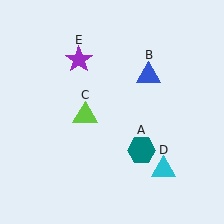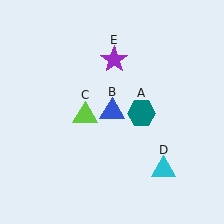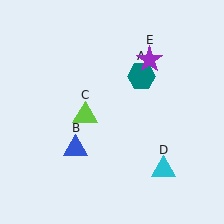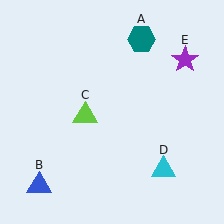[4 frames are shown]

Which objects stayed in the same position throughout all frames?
Lime triangle (object C) and cyan triangle (object D) remained stationary.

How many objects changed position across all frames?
3 objects changed position: teal hexagon (object A), blue triangle (object B), purple star (object E).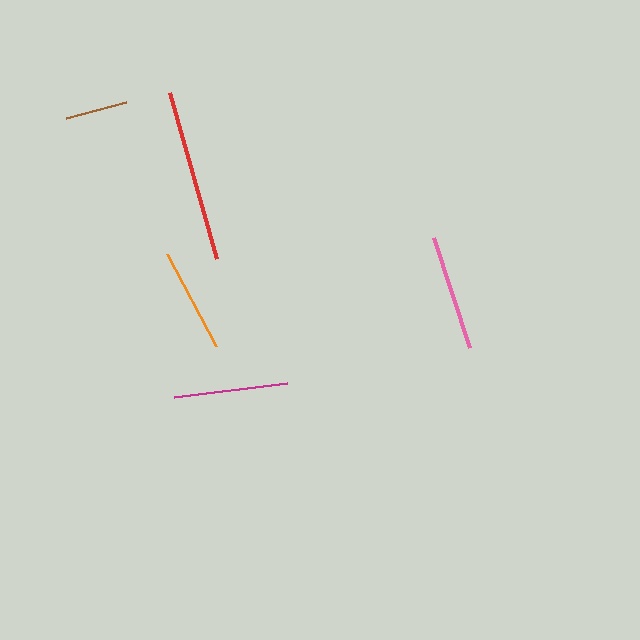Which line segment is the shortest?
The brown line is the shortest at approximately 62 pixels.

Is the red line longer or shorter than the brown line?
The red line is longer than the brown line.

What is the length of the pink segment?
The pink segment is approximately 117 pixels long.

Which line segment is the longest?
The red line is the longest at approximately 173 pixels.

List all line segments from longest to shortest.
From longest to shortest: red, pink, magenta, orange, brown.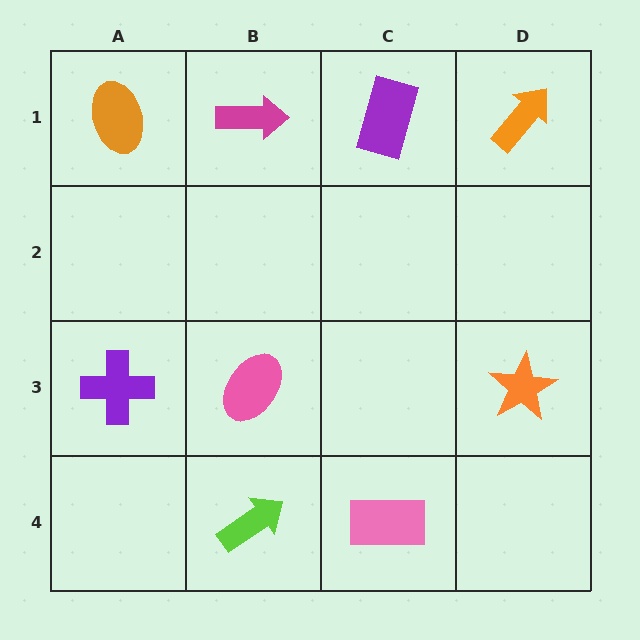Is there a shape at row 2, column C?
No, that cell is empty.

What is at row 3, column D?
An orange star.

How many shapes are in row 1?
4 shapes.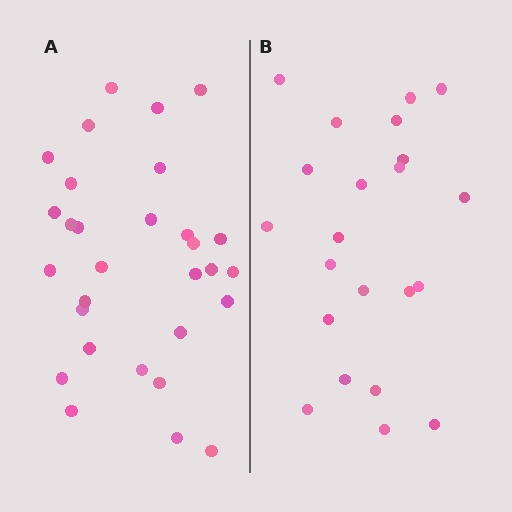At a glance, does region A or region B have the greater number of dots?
Region A (the left region) has more dots.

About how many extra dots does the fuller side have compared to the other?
Region A has roughly 8 or so more dots than region B.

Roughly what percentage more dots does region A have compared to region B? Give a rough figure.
About 35% more.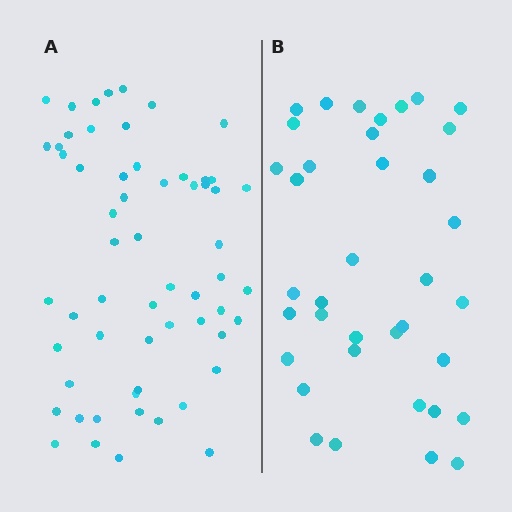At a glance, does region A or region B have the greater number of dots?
Region A (the left region) has more dots.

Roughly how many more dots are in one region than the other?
Region A has approximately 20 more dots than region B.